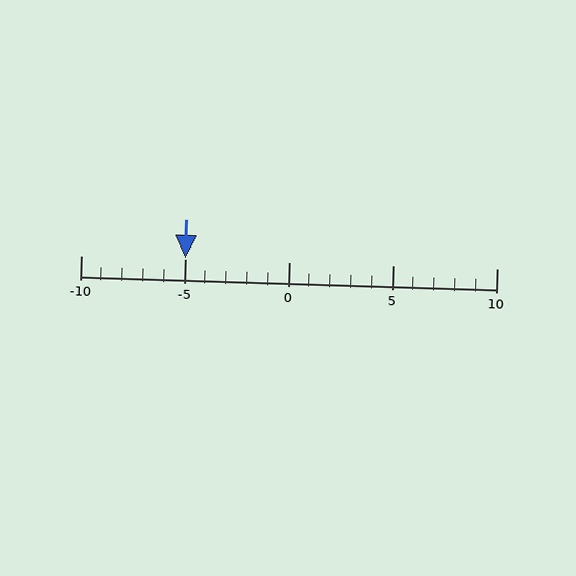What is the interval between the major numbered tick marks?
The major tick marks are spaced 5 units apart.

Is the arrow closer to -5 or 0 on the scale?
The arrow is closer to -5.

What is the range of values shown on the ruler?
The ruler shows values from -10 to 10.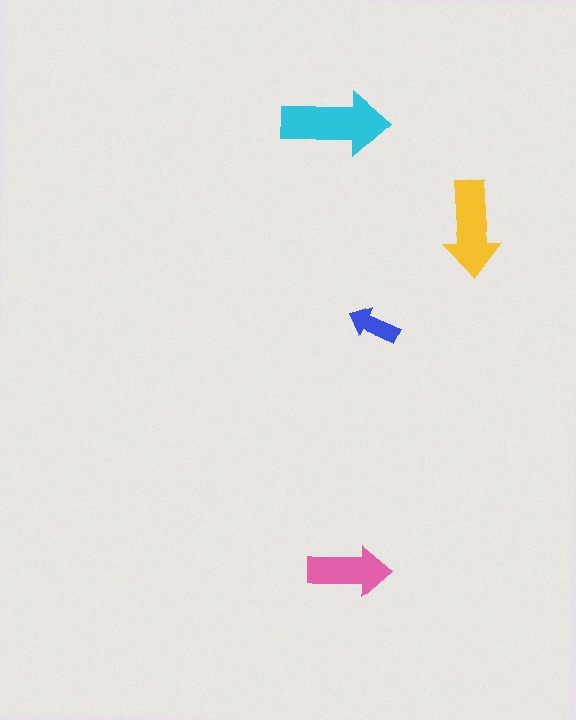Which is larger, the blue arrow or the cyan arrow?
The cyan one.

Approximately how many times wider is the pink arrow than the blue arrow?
About 1.5 times wider.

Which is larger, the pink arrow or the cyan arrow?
The cyan one.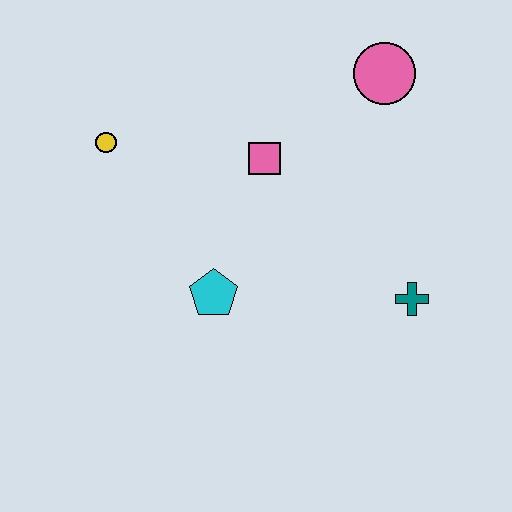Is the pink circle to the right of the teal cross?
No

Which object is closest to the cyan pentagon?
The pink square is closest to the cyan pentagon.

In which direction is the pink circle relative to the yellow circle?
The pink circle is to the right of the yellow circle.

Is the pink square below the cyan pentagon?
No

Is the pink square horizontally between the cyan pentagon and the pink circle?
Yes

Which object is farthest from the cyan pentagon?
The pink circle is farthest from the cyan pentagon.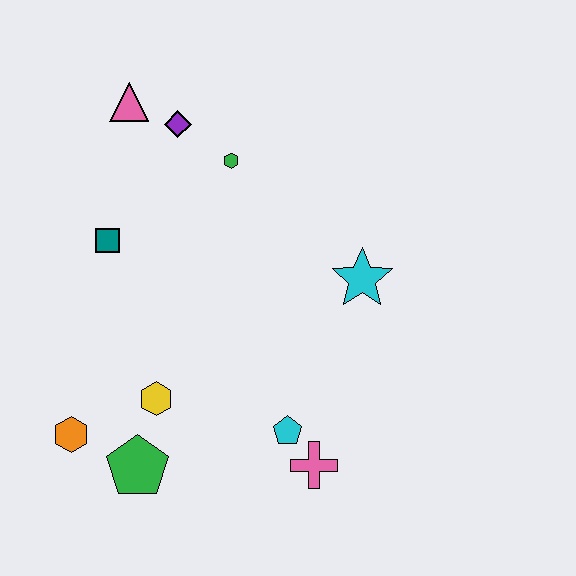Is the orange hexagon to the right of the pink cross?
No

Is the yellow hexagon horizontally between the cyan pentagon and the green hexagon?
No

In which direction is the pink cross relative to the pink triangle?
The pink cross is below the pink triangle.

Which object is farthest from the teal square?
The pink cross is farthest from the teal square.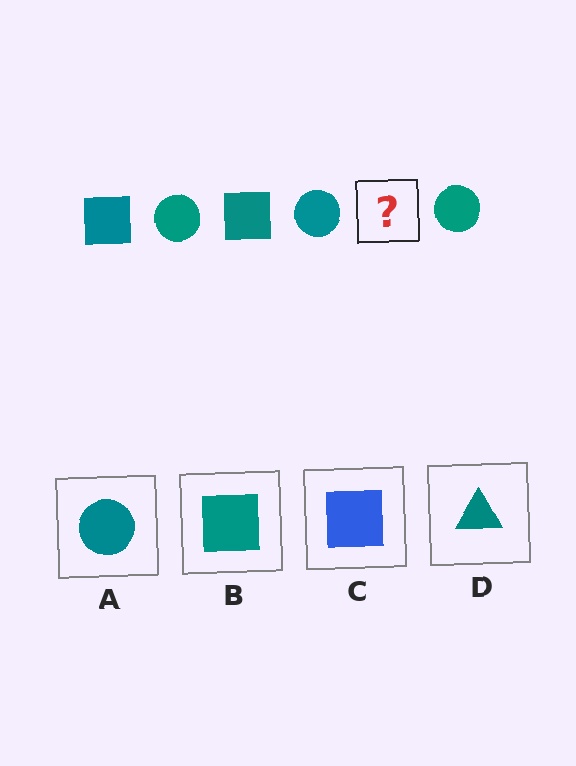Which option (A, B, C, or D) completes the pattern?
B.